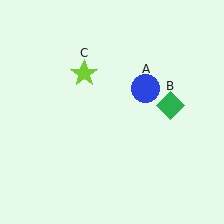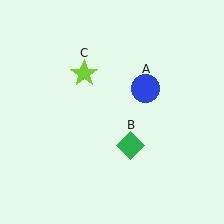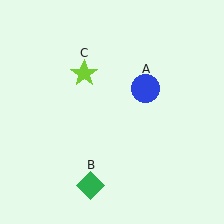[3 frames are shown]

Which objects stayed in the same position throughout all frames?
Blue circle (object A) and lime star (object C) remained stationary.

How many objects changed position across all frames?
1 object changed position: green diamond (object B).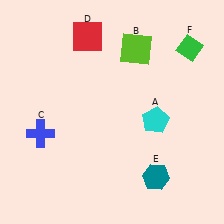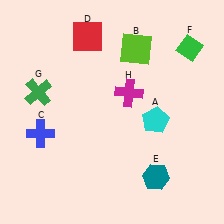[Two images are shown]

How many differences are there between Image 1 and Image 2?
There are 2 differences between the two images.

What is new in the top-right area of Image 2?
A magenta cross (H) was added in the top-right area of Image 2.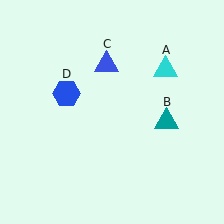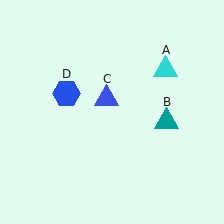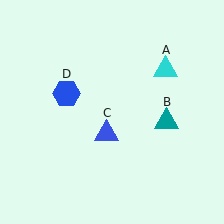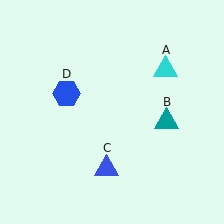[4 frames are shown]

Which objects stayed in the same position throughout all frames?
Cyan triangle (object A) and teal triangle (object B) and blue hexagon (object D) remained stationary.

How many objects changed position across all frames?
1 object changed position: blue triangle (object C).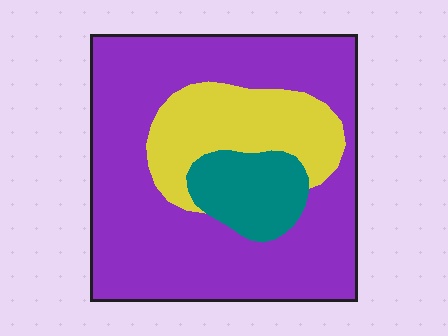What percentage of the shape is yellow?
Yellow takes up between a sixth and a third of the shape.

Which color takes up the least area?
Teal, at roughly 10%.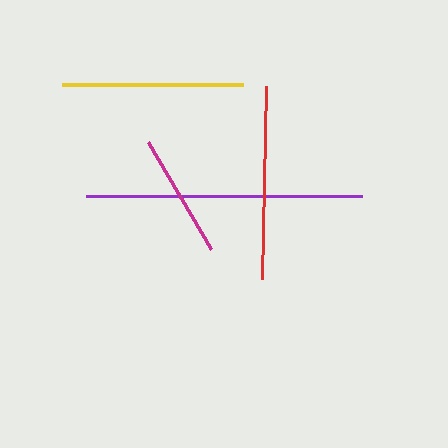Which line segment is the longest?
The purple line is the longest at approximately 276 pixels.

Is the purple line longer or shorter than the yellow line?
The purple line is longer than the yellow line.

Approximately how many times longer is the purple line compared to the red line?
The purple line is approximately 1.4 times the length of the red line.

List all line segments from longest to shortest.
From longest to shortest: purple, red, yellow, magenta.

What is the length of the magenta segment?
The magenta segment is approximately 124 pixels long.